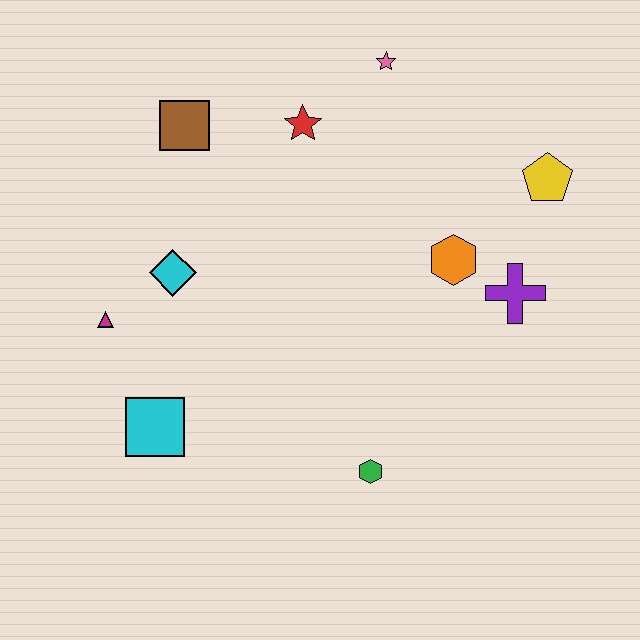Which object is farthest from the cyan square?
The yellow pentagon is farthest from the cyan square.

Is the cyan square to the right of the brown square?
No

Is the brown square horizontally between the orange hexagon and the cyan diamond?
Yes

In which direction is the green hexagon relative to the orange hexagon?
The green hexagon is below the orange hexagon.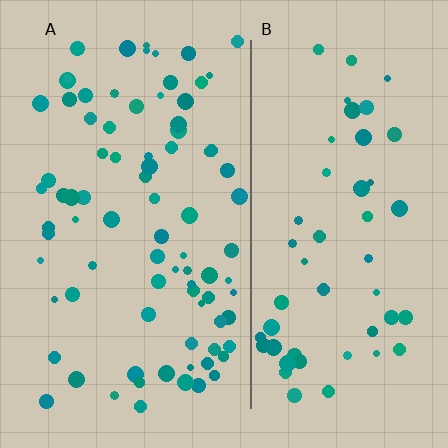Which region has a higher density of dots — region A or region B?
A (the left).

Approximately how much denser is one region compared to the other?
Approximately 1.6× — region A over region B.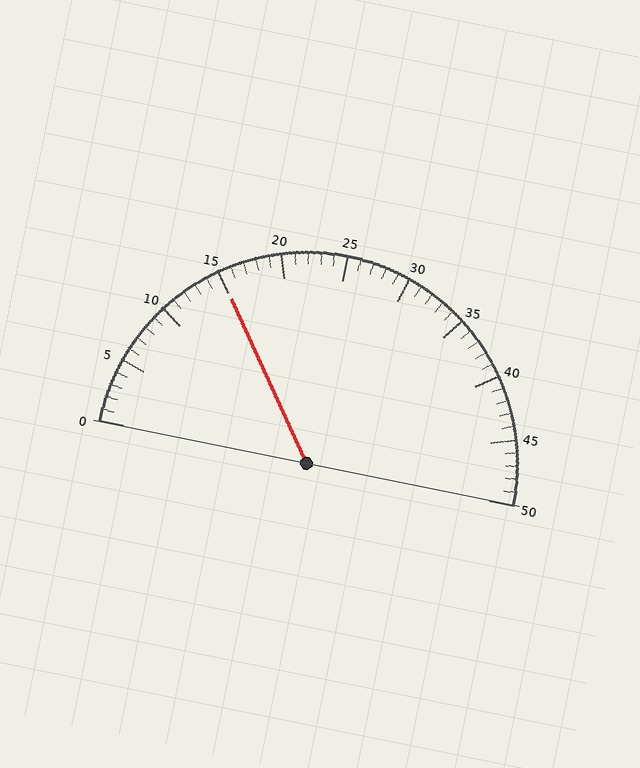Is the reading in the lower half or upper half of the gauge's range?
The reading is in the lower half of the range (0 to 50).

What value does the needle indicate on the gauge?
The needle indicates approximately 15.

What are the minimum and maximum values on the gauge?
The gauge ranges from 0 to 50.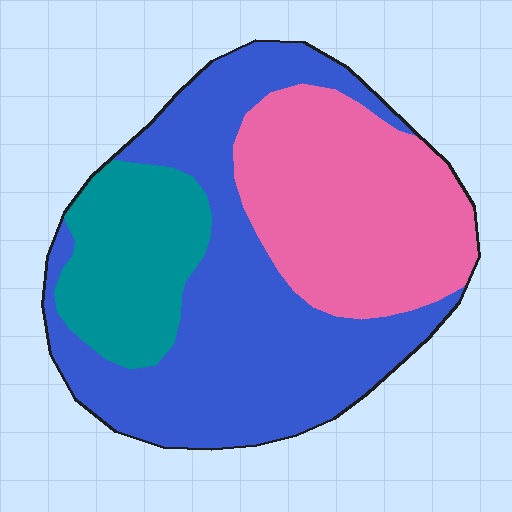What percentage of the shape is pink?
Pink covers around 35% of the shape.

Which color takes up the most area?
Blue, at roughly 50%.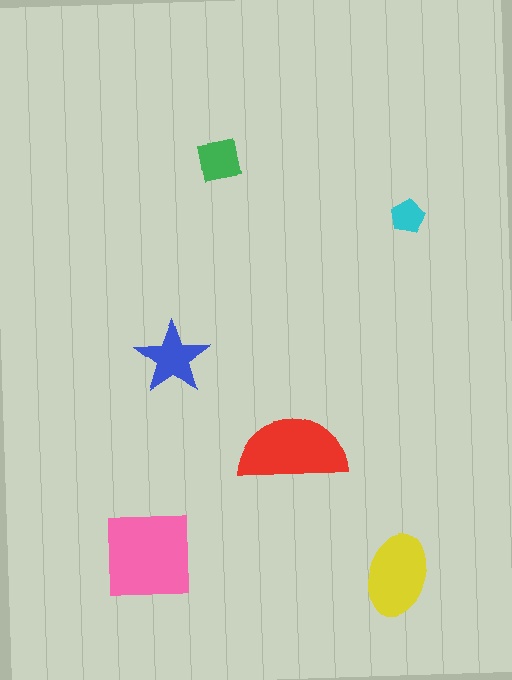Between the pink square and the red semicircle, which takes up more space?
The pink square.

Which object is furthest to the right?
The cyan pentagon is rightmost.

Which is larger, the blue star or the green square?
The blue star.